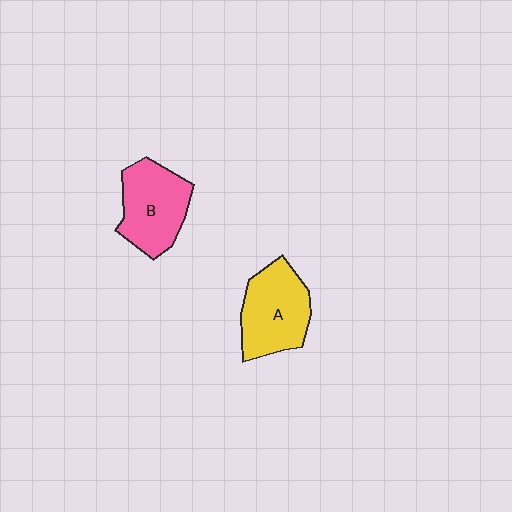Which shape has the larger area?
Shape A (yellow).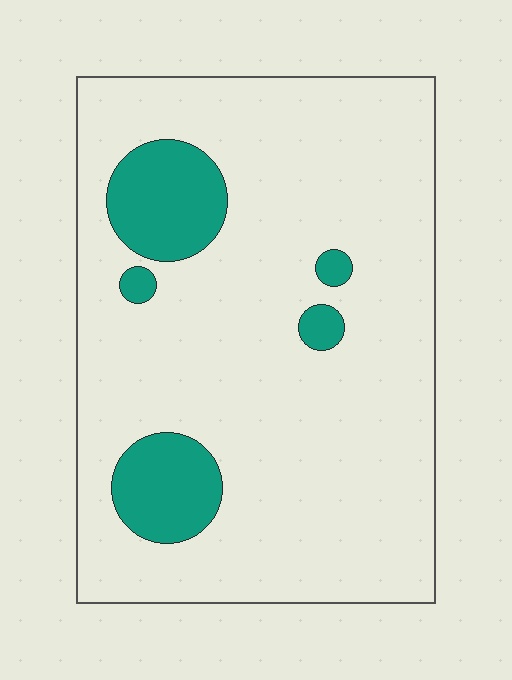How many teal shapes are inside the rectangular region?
5.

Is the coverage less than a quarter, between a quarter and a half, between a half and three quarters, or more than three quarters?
Less than a quarter.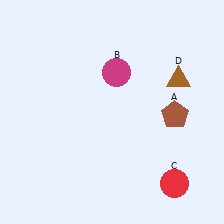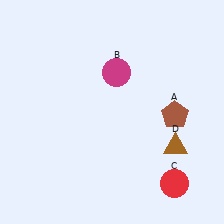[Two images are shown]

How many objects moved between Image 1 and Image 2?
1 object moved between the two images.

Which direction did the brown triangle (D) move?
The brown triangle (D) moved down.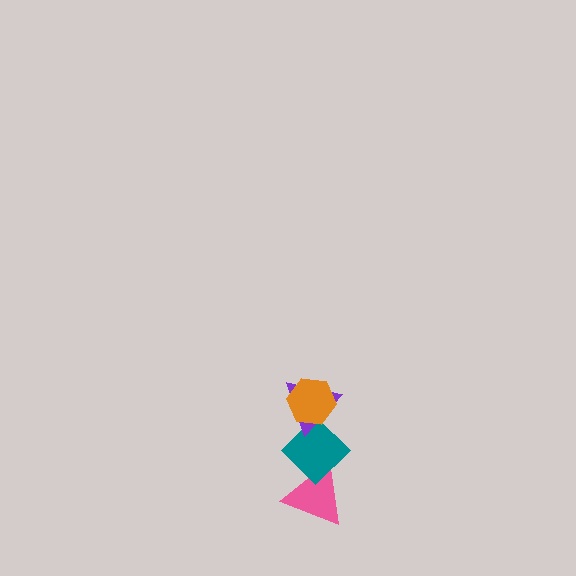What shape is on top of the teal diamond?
The purple triangle is on top of the teal diamond.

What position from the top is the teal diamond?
The teal diamond is 3rd from the top.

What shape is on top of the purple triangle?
The orange hexagon is on top of the purple triangle.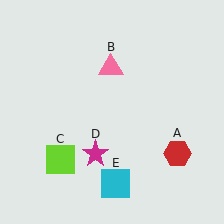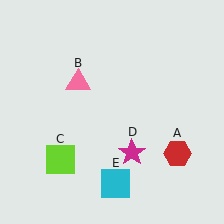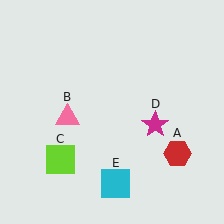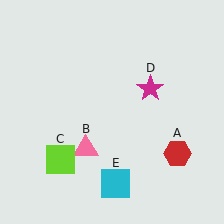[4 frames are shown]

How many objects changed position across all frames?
2 objects changed position: pink triangle (object B), magenta star (object D).